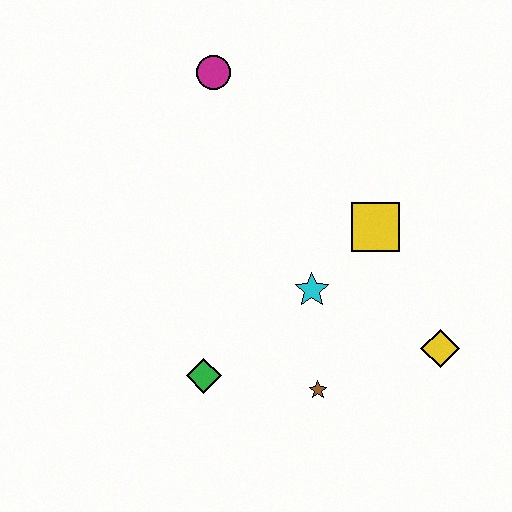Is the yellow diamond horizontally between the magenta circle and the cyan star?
No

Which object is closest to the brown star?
The cyan star is closest to the brown star.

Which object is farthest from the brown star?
The magenta circle is farthest from the brown star.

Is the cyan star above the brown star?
Yes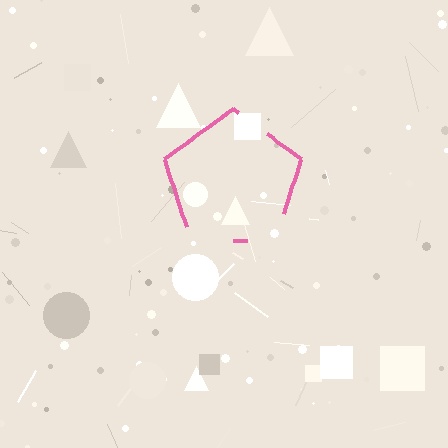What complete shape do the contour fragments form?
The contour fragments form a pentagon.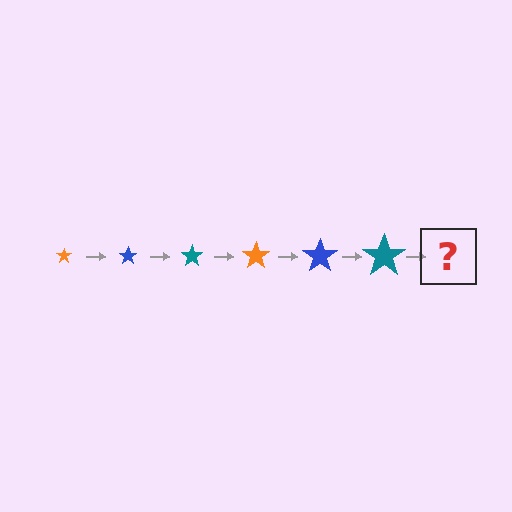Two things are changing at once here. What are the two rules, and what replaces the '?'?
The two rules are that the star grows larger each step and the color cycles through orange, blue, and teal. The '?' should be an orange star, larger than the previous one.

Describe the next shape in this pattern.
It should be an orange star, larger than the previous one.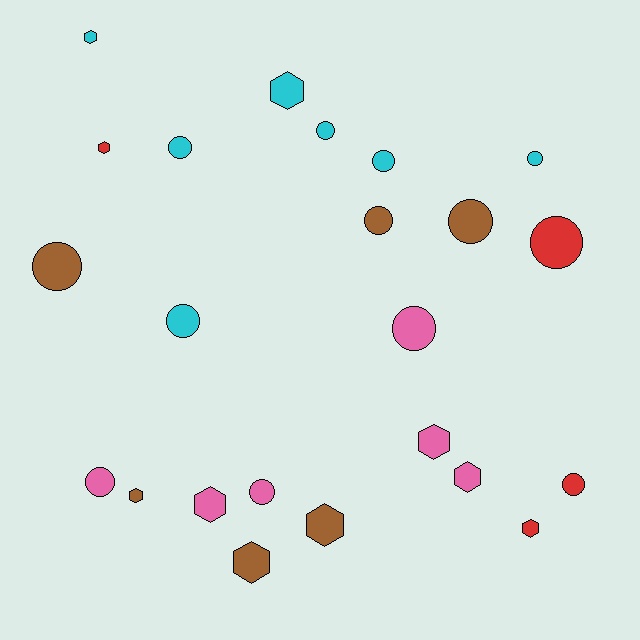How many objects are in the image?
There are 23 objects.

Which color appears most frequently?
Cyan, with 7 objects.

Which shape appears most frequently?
Circle, with 13 objects.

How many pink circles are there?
There are 3 pink circles.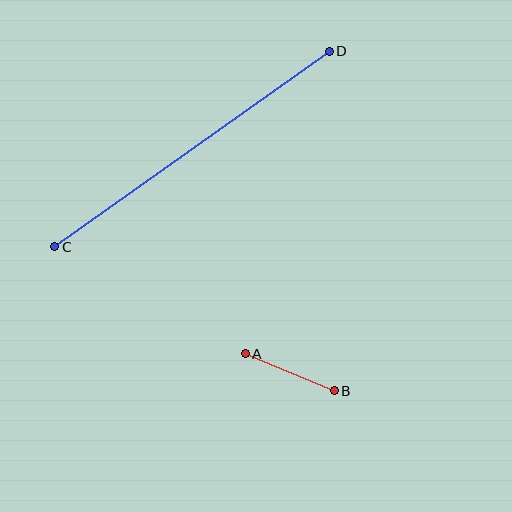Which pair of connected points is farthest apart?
Points C and D are farthest apart.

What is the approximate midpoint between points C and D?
The midpoint is at approximately (192, 149) pixels.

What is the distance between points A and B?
The distance is approximately 97 pixels.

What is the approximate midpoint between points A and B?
The midpoint is at approximately (290, 372) pixels.